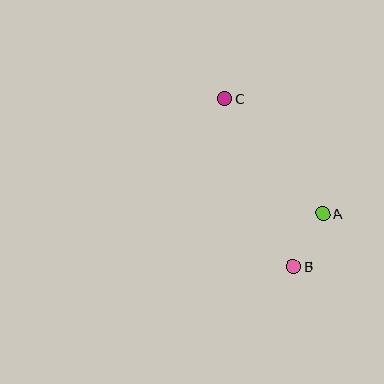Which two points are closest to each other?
Points A and B are closest to each other.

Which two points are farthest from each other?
Points B and C are farthest from each other.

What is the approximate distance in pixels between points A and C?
The distance between A and C is approximately 151 pixels.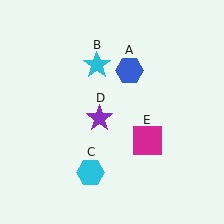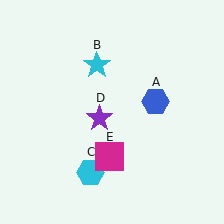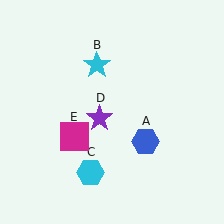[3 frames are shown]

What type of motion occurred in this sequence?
The blue hexagon (object A), magenta square (object E) rotated clockwise around the center of the scene.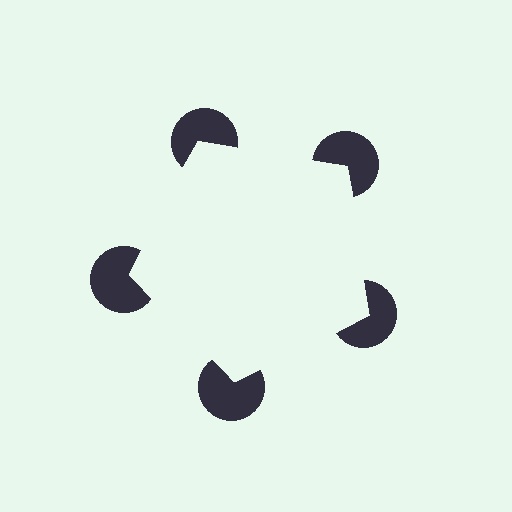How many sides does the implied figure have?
5 sides.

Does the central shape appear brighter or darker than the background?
It typically appears slightly brighter than the background, even though no actual brightness change is drawn.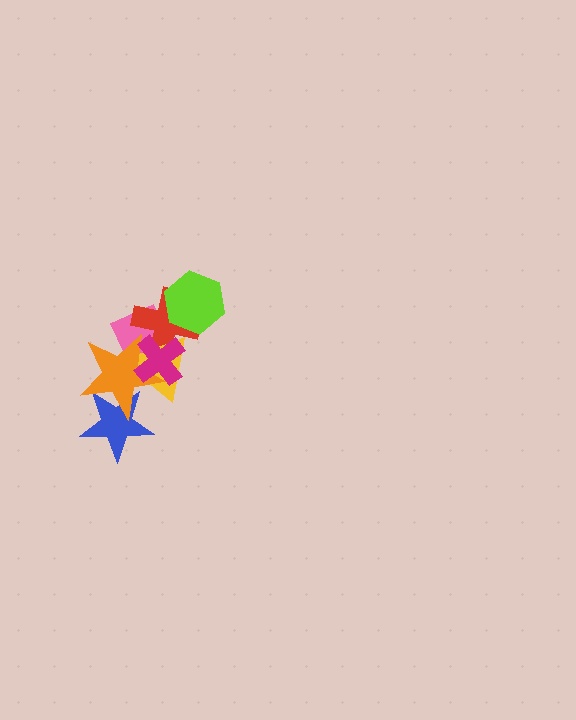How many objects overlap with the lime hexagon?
1 object overlaps with the lime hexagon.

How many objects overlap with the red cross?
5 objects overlap with the red cross.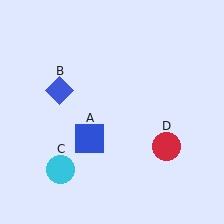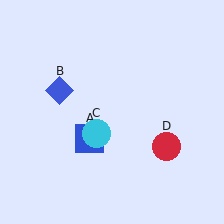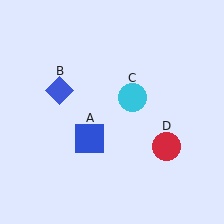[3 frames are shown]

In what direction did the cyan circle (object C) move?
The cyan circle (object C) moved up and to the right.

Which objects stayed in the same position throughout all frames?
Blue square (object A) and blue diamond (object B) and red circle (object D) remained stationary.